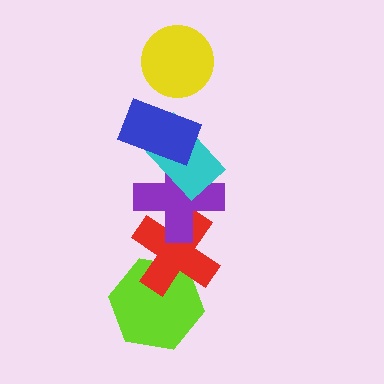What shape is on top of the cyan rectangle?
The blue rectangle is on top of the cyan rectangle.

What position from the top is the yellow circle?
The yellow circle is 1st from the top.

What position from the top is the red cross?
The red cross is 5th from the top.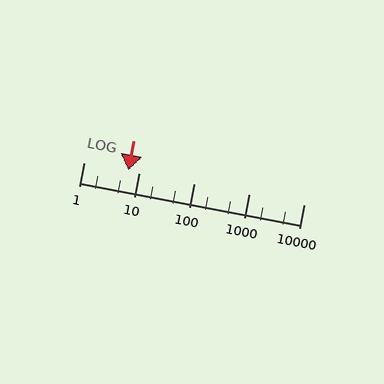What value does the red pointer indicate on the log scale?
The pointer indicates approximately 6.6.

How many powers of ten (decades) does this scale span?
The scale spans 4 decades, from 1 to 10000.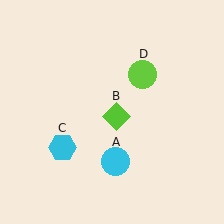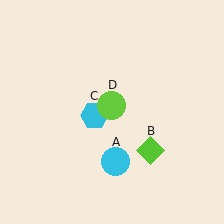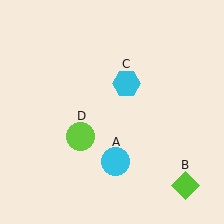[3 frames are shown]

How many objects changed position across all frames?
3 objects changed position: lime diamond (object B), cyan hexagon (object C), lime circle (object D).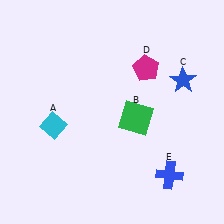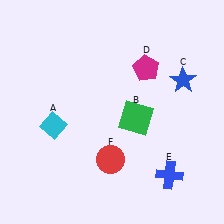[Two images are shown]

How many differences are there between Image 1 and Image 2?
There is 1 difference between the two images.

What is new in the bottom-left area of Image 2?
A red circle (F) was added in the bottom-left area of Image 2.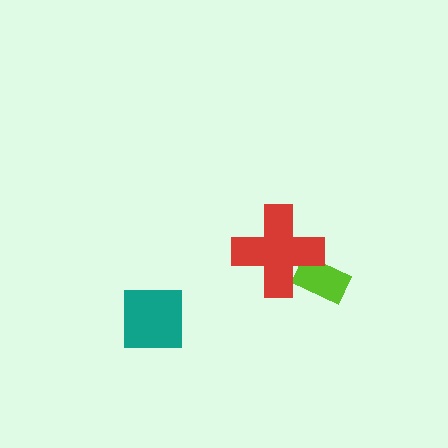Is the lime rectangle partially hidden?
Yes, it is partially covered by another shape.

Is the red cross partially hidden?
No, no other shape covers it.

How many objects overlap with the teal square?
0 objects overlap with the teal square.